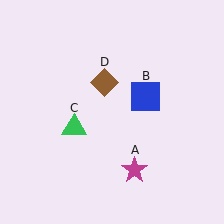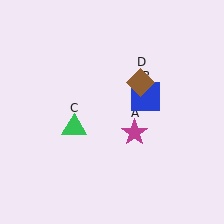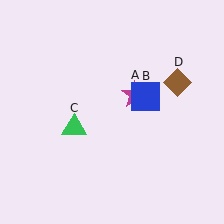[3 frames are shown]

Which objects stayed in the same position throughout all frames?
Blue square (object B) and green triangle (object C) remained stationary.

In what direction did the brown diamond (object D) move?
The brown diamond (object D) moved right.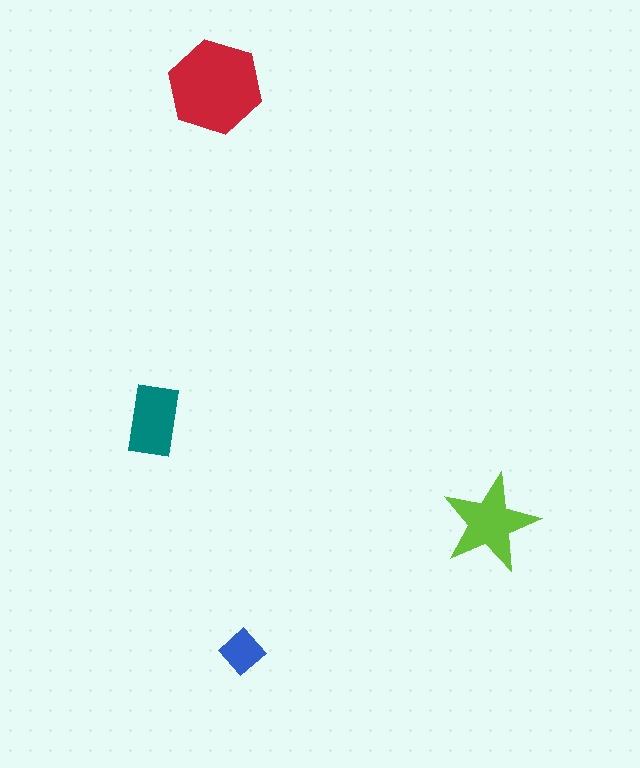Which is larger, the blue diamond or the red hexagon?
The red hexagon.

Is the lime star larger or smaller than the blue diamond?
Larger.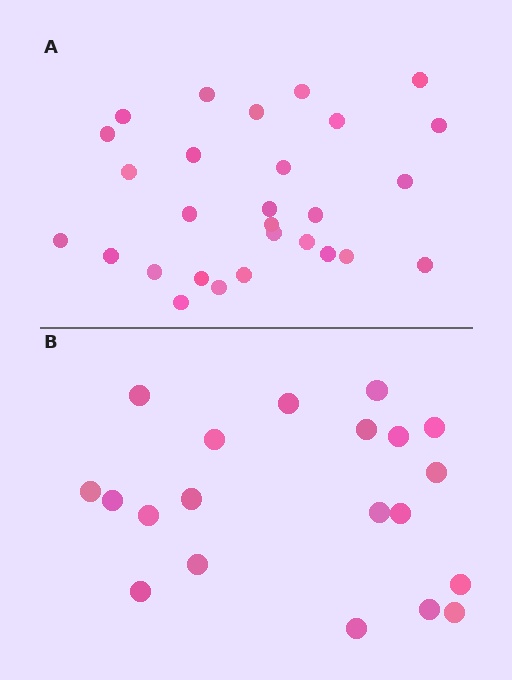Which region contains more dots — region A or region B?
Region A (the top region) has more dots.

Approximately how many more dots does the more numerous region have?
Region A has roughly 8 or so more dots than region B.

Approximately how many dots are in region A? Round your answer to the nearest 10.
About 30 dots. (The exact count is 28, which rounds to 30.)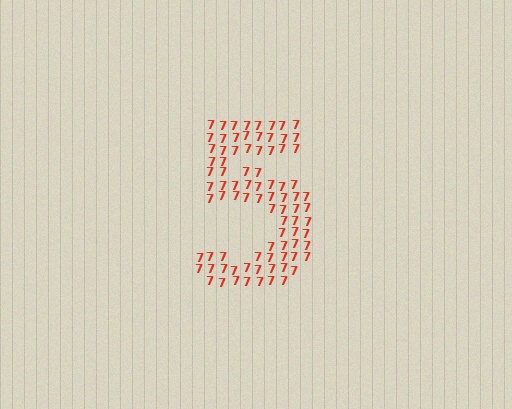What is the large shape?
The large shape is the digit 5.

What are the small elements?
The small elements are digit 7's.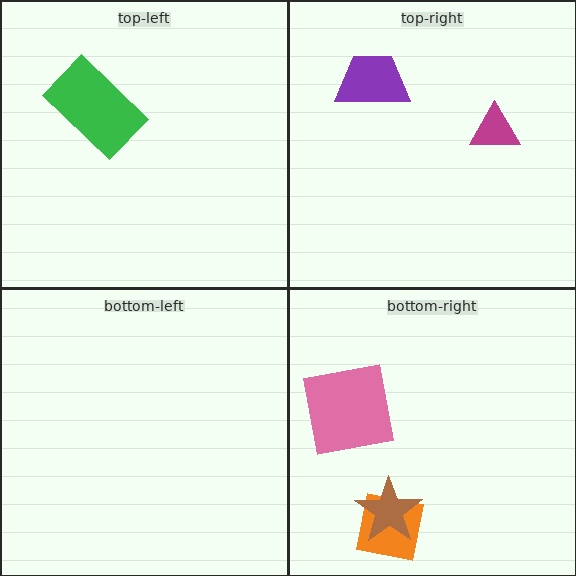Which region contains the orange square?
The bottom-right region.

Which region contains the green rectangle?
The top-left region.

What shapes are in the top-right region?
The magenta triangle, the purple trapezoid.